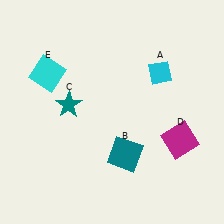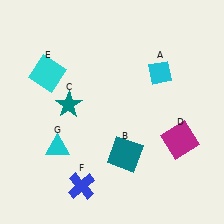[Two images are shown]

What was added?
A blue cross (F), a cyan triangle (G) were added in Image 2.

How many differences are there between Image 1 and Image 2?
There are 2 differences between the two images.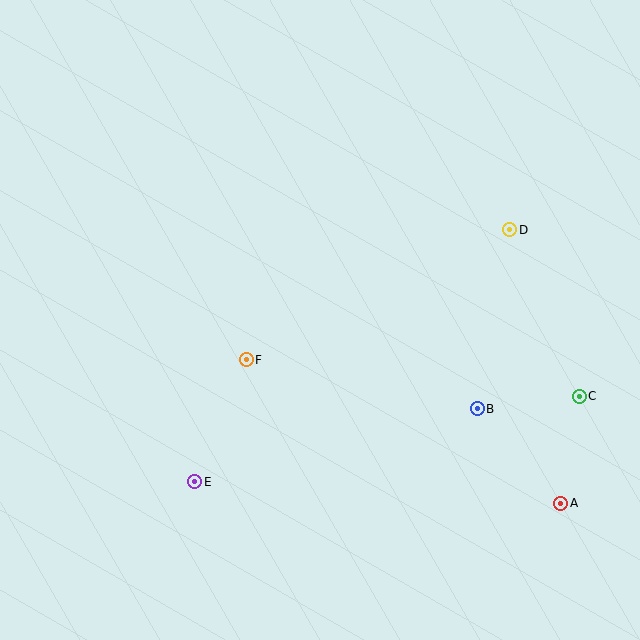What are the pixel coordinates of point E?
Point E is at (195, 482).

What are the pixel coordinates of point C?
Point C is at (579, 396).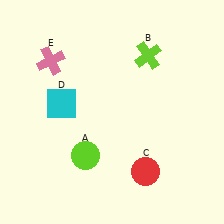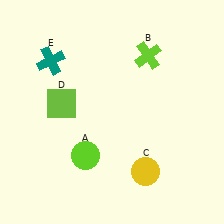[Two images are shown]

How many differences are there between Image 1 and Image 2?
There are 3 differences between the two images.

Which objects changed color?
C changed from red to yellow. D changed from cyan to lime. E changed from pink to teal.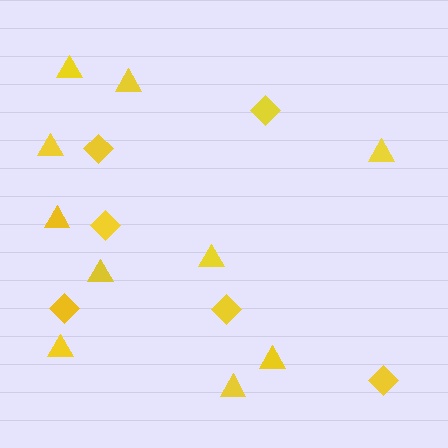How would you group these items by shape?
There are 2 groups: one group of triangles (10) and one group of diamonds (6).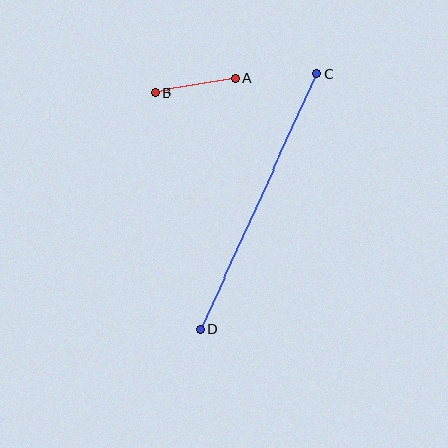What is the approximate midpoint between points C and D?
The midpoint is at approximately (258, 202) pixels.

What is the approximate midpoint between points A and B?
The midpoint is at approximately (195, 85) pixels.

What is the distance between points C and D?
The distance is approximately 280 pixels.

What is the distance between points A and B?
The distance is approximately 81 pixels.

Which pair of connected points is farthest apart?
Points C and D are farthest apart.